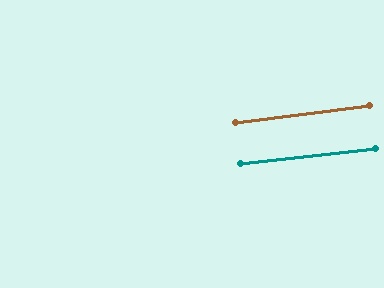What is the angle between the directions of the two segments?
Approximately 1 degree.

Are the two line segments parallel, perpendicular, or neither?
Parallel — their directions differ by only 1.0°.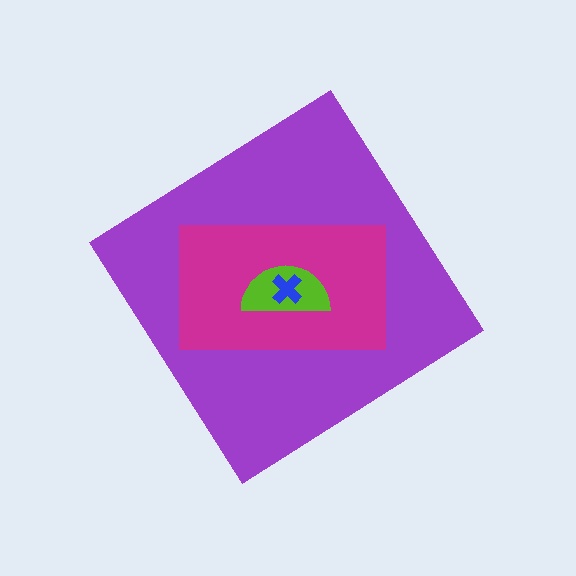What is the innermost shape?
The blue cross.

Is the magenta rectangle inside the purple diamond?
Yes.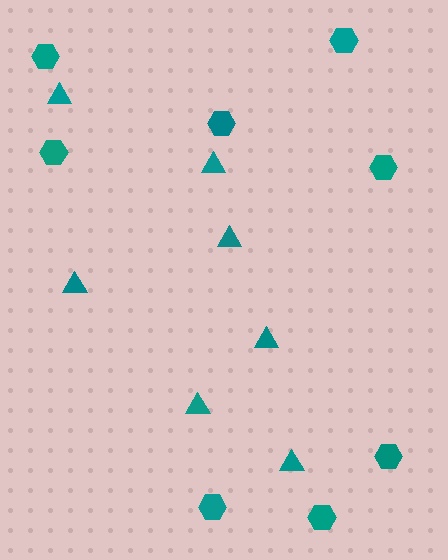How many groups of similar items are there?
There are 2 groups: one group of triangles (7) and one group of hexagons (8).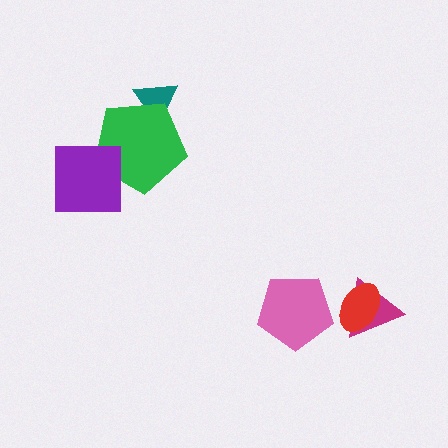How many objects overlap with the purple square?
1 object overlaps with the purple square.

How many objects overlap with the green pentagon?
2 objects overlap with the green pentagon.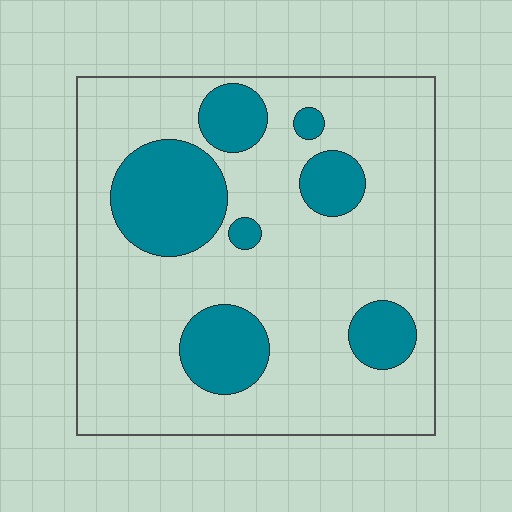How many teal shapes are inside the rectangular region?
7.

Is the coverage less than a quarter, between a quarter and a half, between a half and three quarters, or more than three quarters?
Less than a quarter.